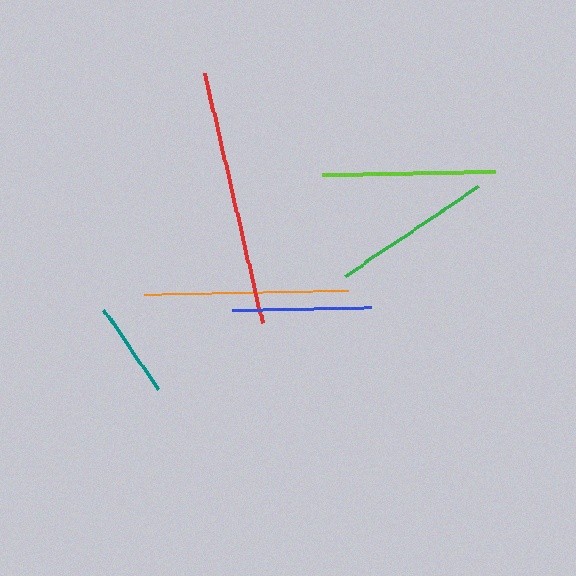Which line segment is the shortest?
The teal line is the shortest at approximately 97 pixels.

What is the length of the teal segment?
The teal segment is approximately 97 pixels long.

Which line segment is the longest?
The red line is the longest at approximately 256 pixels.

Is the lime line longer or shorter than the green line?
The lime line is longer than the green line.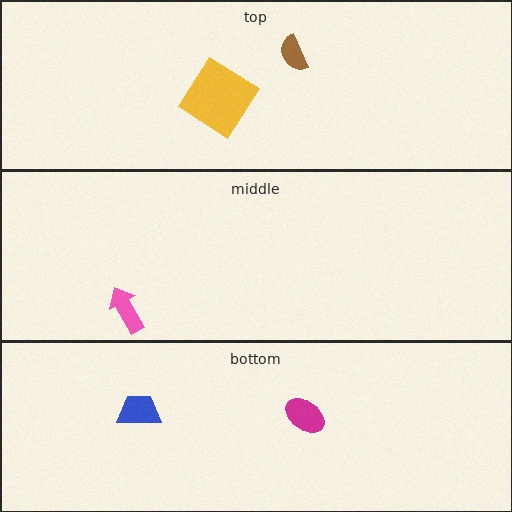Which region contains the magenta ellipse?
The bottom region.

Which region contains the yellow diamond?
The top region.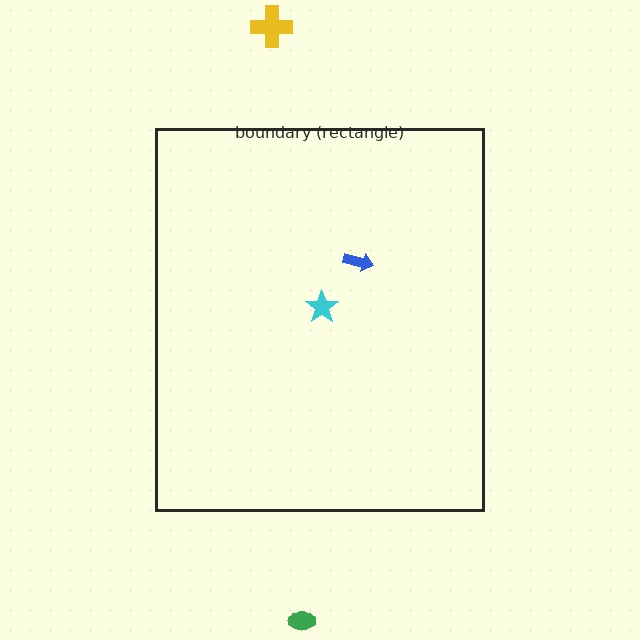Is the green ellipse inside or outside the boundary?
Outside.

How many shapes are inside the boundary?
2 inside, 2 outside.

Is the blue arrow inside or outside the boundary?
Inside.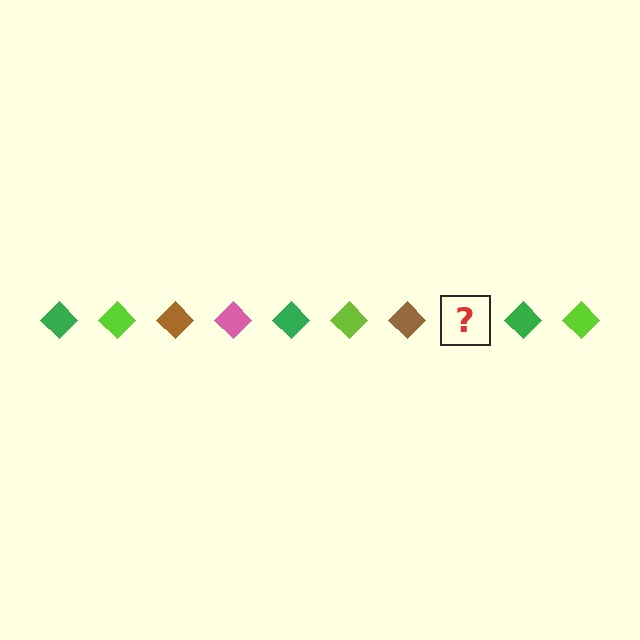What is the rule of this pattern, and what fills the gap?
The rule is that the pattern cycles through green, lime, brown, pink diamonds. The gap should be filled with a pink diamond.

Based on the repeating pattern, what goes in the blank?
The blank should be a pink diamond.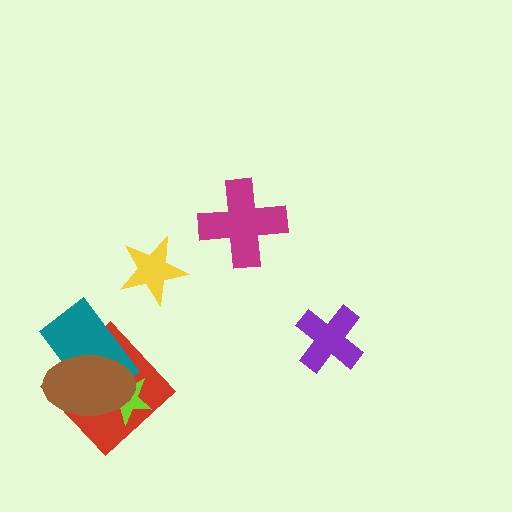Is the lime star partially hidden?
Yes, it is partially covered by another shape.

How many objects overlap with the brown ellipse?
3 objects overlap with the brown ellipse.